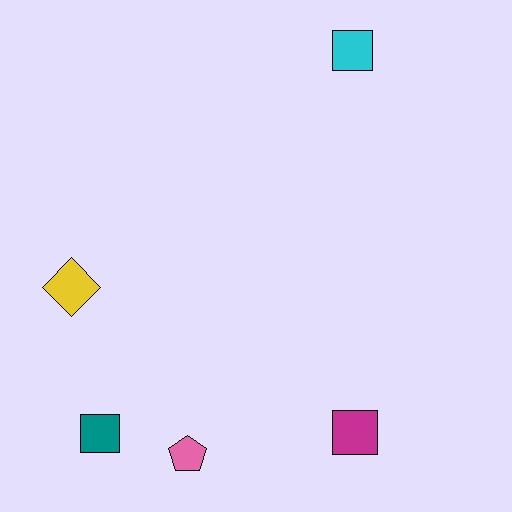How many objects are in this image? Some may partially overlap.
There are 5 objects.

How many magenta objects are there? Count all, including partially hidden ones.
There is 1 magenta object.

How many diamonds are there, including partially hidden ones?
There is 1 diamond.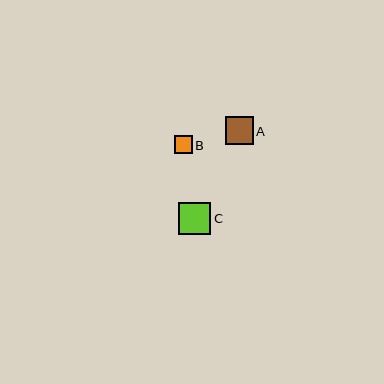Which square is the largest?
Square C is the largest with a size of approximately 32 pixels.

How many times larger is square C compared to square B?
Square C is approximately 1.8 times the size of square B.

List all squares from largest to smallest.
From largest to smallest: C, A, B.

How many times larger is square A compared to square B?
Square A is approximately 1.6 times the size of square B.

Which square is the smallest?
Square B is the smallest with a size of approximately 18 pixels.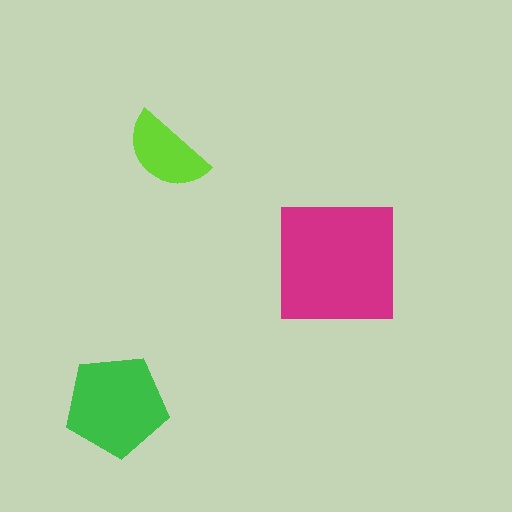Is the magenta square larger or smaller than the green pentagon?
Larger.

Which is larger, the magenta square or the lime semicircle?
The magenta square.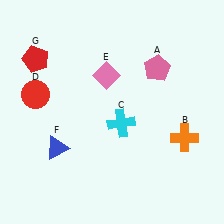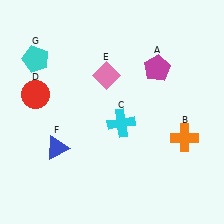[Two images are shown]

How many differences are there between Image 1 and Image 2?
There are 2 differences between the two images.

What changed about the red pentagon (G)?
In Image 1, G is red. In Image 2, it changed to cyan.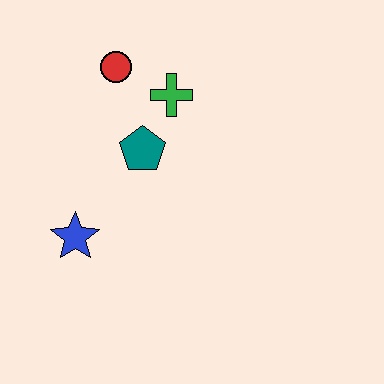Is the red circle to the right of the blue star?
Yes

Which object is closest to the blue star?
The teal pentagon is closest to the blue star.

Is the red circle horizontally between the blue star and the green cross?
Yes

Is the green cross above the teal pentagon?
Yes